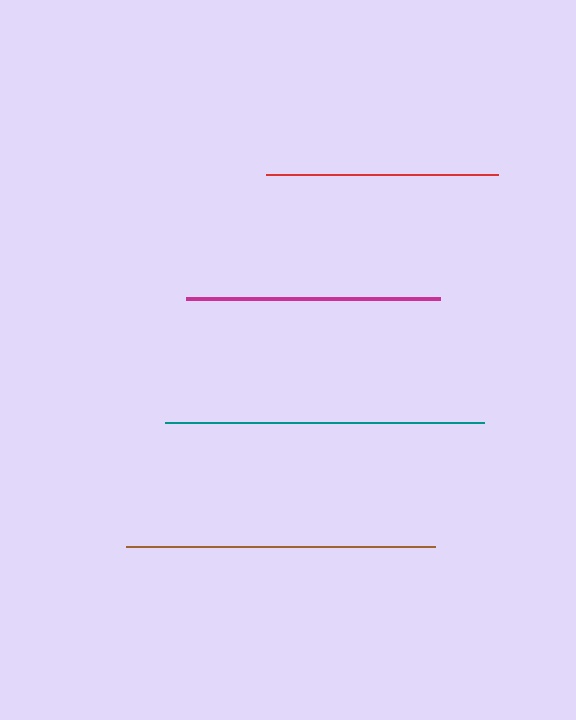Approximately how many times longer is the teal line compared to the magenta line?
The teal line is approximately 1.3 times the length of the magenta line.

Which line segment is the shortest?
The red line is the shortest at approximately 232 pixels.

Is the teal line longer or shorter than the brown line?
The teal line is longer than the brown line.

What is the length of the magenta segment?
The magenta segment is approximately 254 pixels long.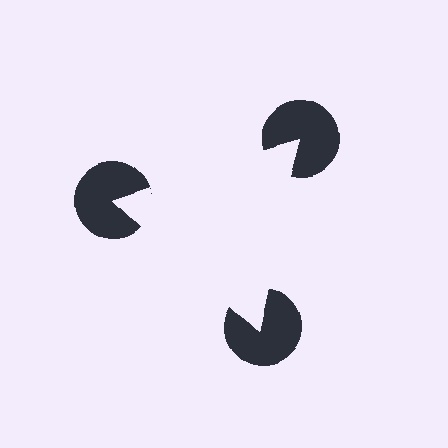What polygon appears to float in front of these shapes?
An illusory triangle — its edges are inferred from the aligned wedge cuts in the pac-man discs, not physically drawn.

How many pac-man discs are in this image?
There are 3 — one at each vertex of the illusory triangle.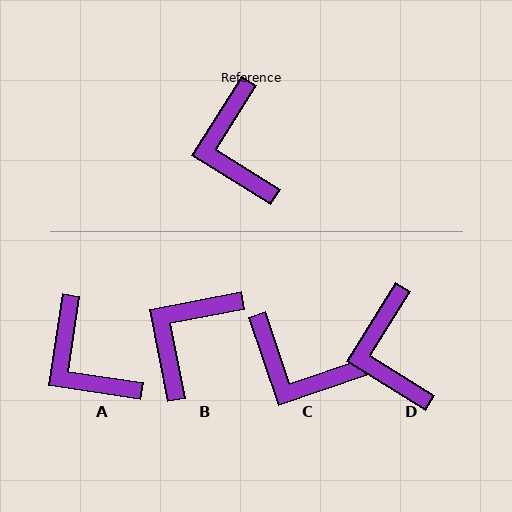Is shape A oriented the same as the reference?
No, it is off by about 24 degrees.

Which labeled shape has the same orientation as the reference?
D.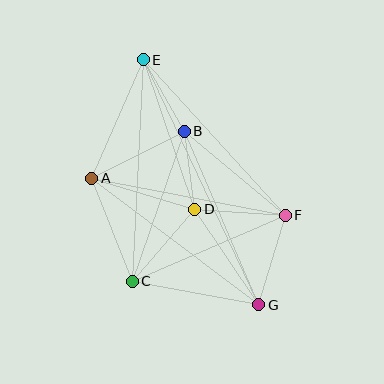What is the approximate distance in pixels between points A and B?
The distance between A and B is approximately 104 pixels.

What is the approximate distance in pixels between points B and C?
The distance between B and C is approximately 158 pixels.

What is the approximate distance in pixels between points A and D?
The distance between A and D is approximately 108 pixels.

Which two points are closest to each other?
Points B and D are closest to each other.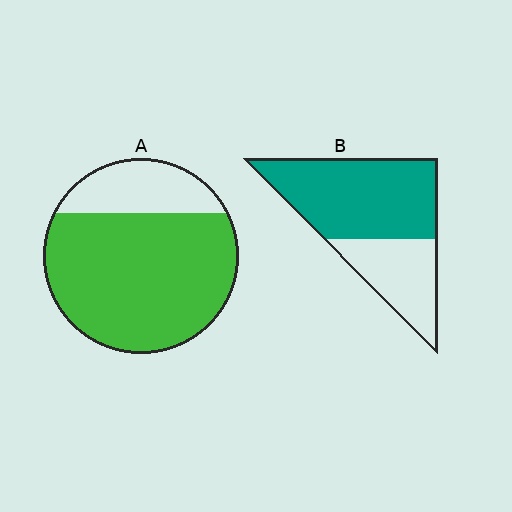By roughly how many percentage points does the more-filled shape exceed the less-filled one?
By roughly 10 percentage points (A over B).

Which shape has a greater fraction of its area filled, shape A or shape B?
Shape A.